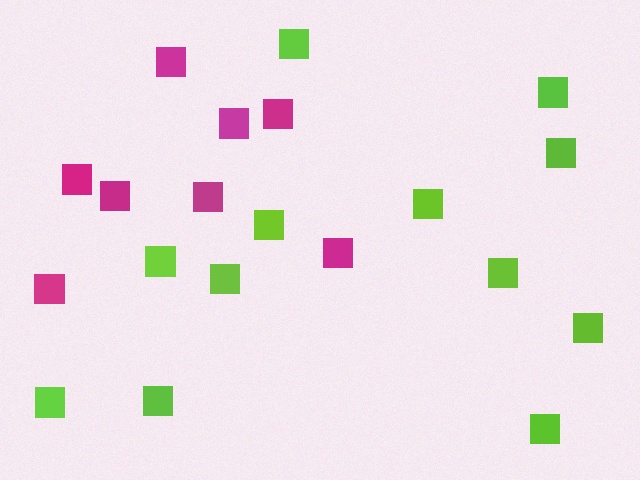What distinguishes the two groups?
There are 2 groups: one group of magenta squares (8) and one group of lime squares (12).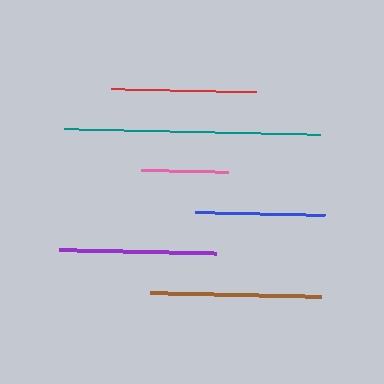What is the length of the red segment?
The red segment is approximately 145 pixels long.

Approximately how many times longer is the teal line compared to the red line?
The teal line is approximately 1.8 times the length of the red line.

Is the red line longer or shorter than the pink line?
The red line is longer than the pink line.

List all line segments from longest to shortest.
From longest to shortest: teal, brown, purple, red, blue, pink.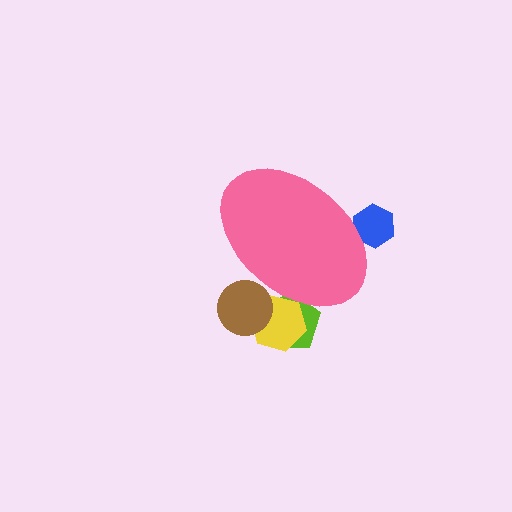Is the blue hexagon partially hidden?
Yes, the blue hexagon is partially hidden behind the pink ellipse.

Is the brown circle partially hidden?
Yes, the brown circle is partially hidden behind the pink ellipse.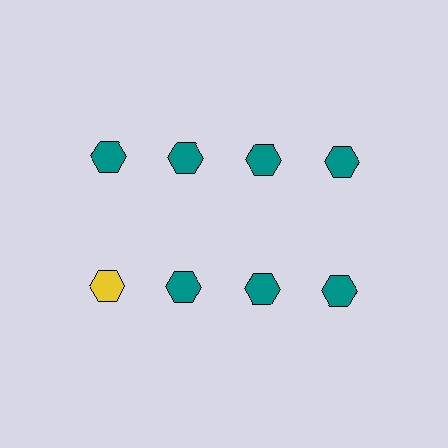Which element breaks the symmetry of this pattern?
The yellow hexagon in the second row, leftmost column breaks the symmetry. All other shapes are teal hexagons.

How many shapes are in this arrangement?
There are 8 shapes arranged in a grid pattern.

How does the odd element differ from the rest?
It has a different color: yellow instead of teal.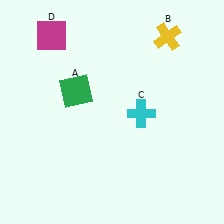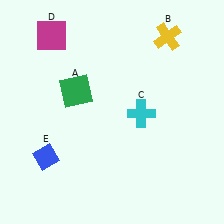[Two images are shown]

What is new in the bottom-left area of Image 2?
A blue diamond (E) was added in the bottom-left area of Image 2.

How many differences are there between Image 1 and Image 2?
There is 1 difference between the two images.